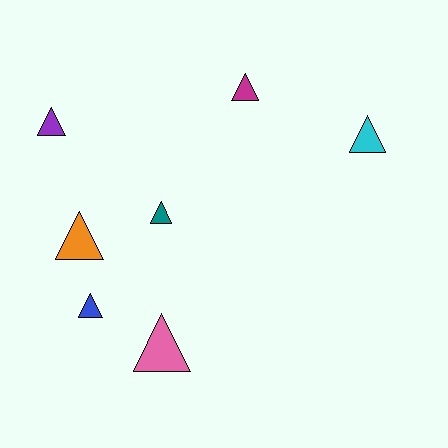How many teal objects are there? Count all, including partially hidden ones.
There is 1 teal object.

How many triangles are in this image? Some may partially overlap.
There are 7 triangles.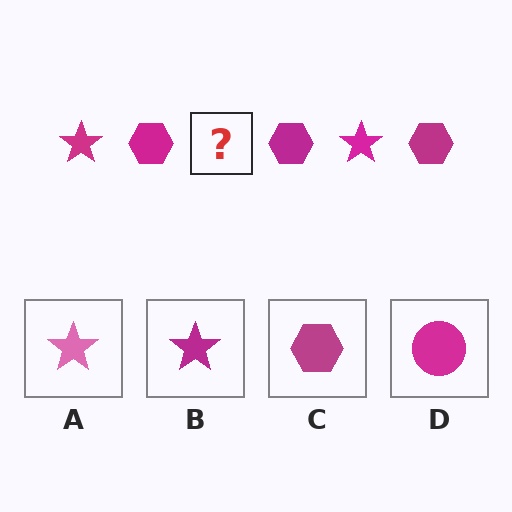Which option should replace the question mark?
Option B.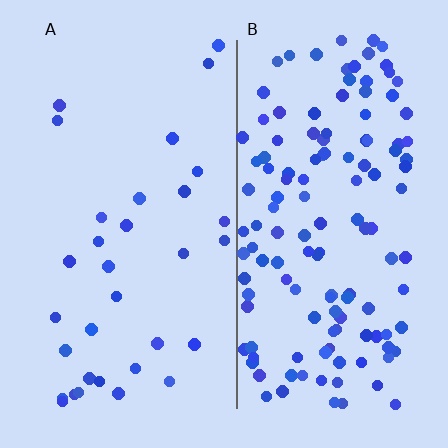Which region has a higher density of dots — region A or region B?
B (the right).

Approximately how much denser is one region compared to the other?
Approximately 4.2× — region B over region A.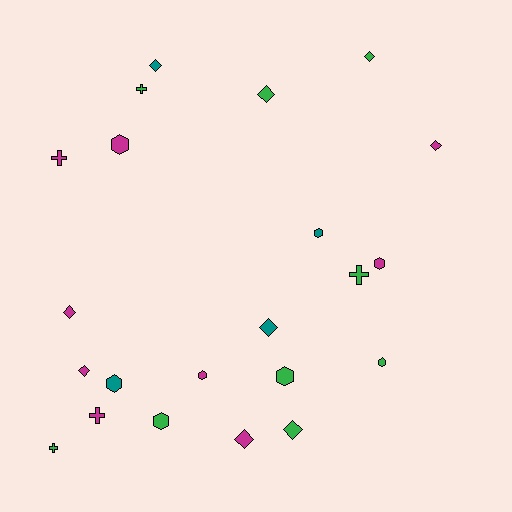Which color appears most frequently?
Magenta, with 9 objects.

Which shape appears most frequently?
Diamond, with 9 objects.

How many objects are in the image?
There are 22 objects.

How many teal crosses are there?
There are no teal crosses.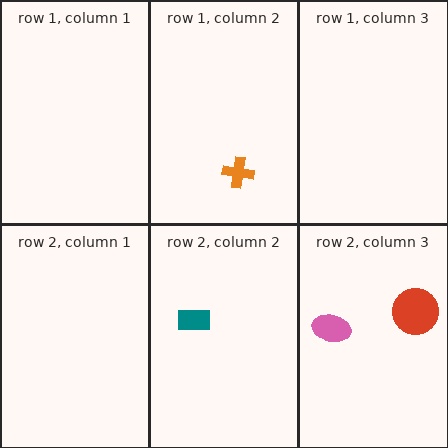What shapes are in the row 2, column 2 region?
The teal rectangle.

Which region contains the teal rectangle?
The row 2, column 2 region.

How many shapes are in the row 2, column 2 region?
1.